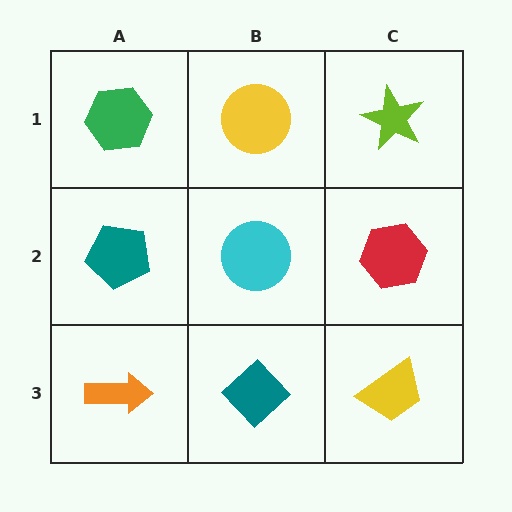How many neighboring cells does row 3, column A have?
2.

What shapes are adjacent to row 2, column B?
A yellow circle (row 1, column B), a teal diamond (row 3, column B), a teal pentagon (row 2, column A), a red hexagon (row 2, column C).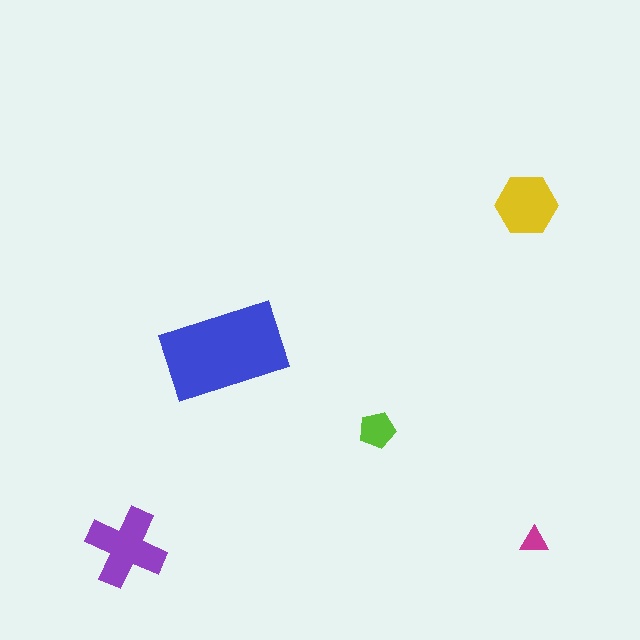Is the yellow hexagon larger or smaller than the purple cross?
Smaller.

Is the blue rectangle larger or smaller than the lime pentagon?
Larger.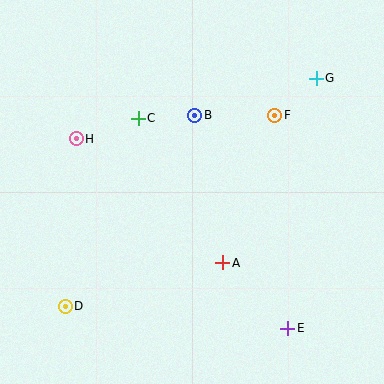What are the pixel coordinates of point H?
Point H is at (76, 139).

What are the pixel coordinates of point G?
Point G is at (316, 78).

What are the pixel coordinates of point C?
Point C is at (138, 118).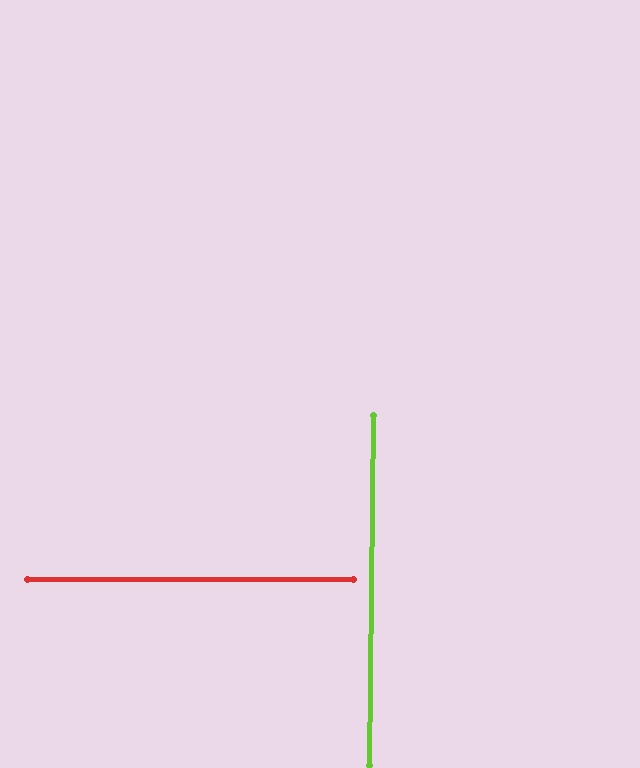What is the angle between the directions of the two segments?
Approximately 89 degrees.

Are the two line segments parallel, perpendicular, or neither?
Perpendicular — they meet at approximately 89°.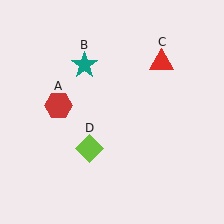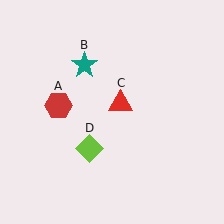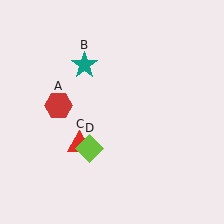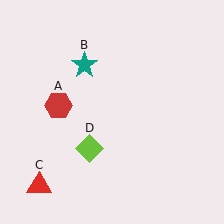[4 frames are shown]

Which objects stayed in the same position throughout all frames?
Red hexagon (object A) and teal star (object B) and lime diamond (object D) remained stationary.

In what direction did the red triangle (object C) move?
The red triangle (object C) moved down and to the left.